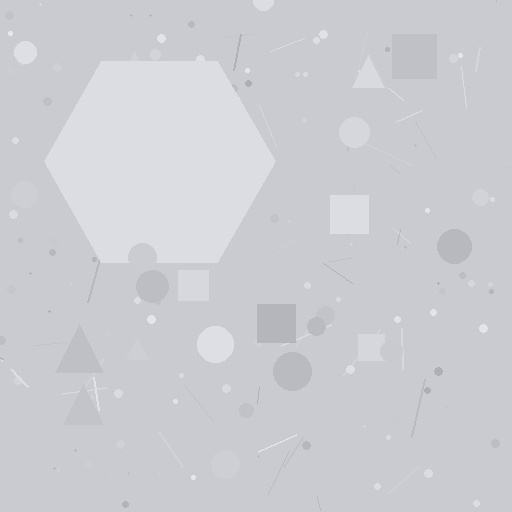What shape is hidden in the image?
A hexagon is hidden in the image.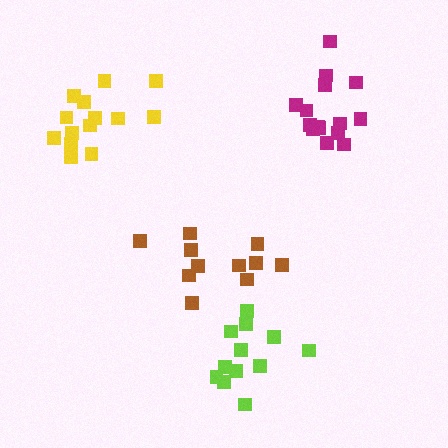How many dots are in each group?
Group 1: 11 dots, Group 2: 14 dots, Group 3: 12 dots, Group 4: 15 dots (52 total).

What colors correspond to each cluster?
The clusters are colored: brown, yellow, lime, magenta.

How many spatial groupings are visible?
There are 4 spatial groupings.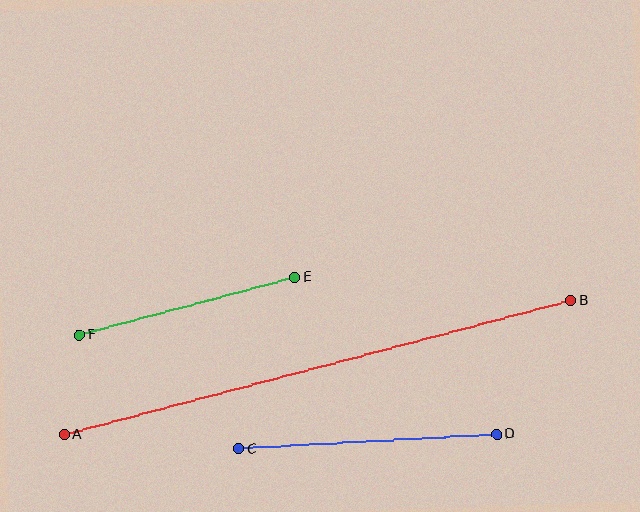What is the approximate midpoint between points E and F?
The midpoint is at approximately (187, 306) pixels.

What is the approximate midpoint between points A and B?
The midpoint is at approximately (317, 367) pixels.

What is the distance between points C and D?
The distance is approximately 259 pixels.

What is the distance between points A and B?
The distance is approximately 523 pixels.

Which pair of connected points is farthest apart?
Points A and B are farthest apart.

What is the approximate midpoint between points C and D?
The midpoint is at approximately (367, 441) pixels.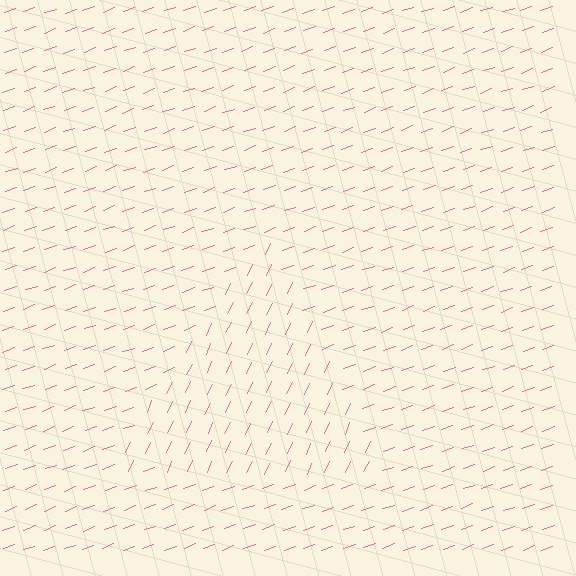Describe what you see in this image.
The image is filled with small pink line segments. A triangle region in the image has lines oriented differently from the surrounding lines, creating a visible texture boundary.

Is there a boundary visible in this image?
Yes, there is a texture boundary formed by a change in line orientation.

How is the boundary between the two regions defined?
The boundary is defined purely by a change in line orientation (approximately 45 degrees difference). All lines are the same color and thickness.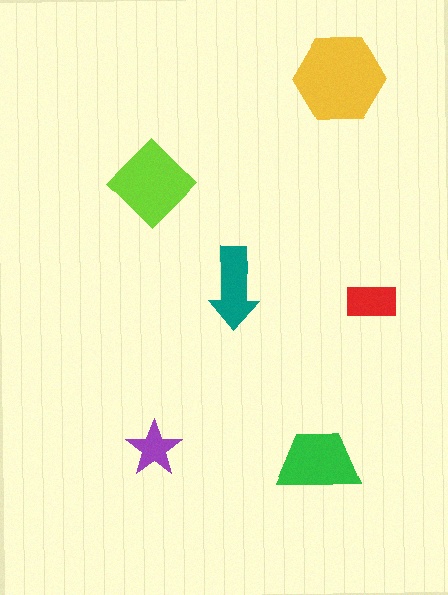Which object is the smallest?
The purple star.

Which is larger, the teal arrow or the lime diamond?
The lime diamond.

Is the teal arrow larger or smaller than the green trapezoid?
Smaller.